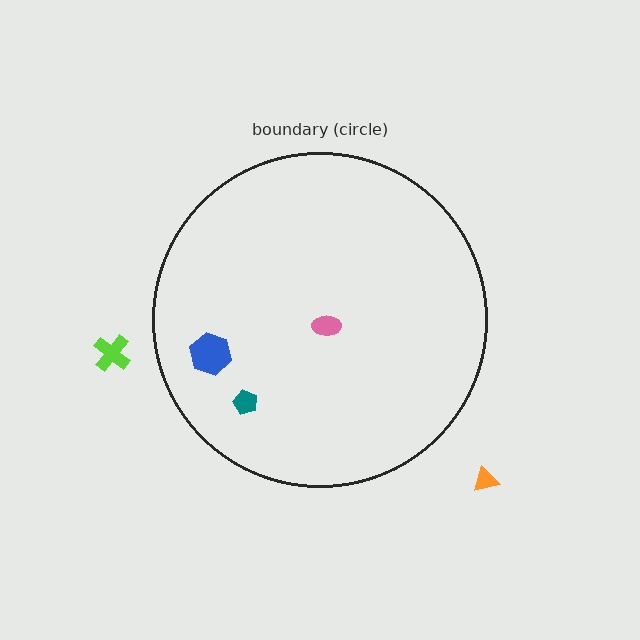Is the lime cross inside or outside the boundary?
Outside.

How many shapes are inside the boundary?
3 inside, 2 outside.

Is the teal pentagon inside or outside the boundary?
Inside.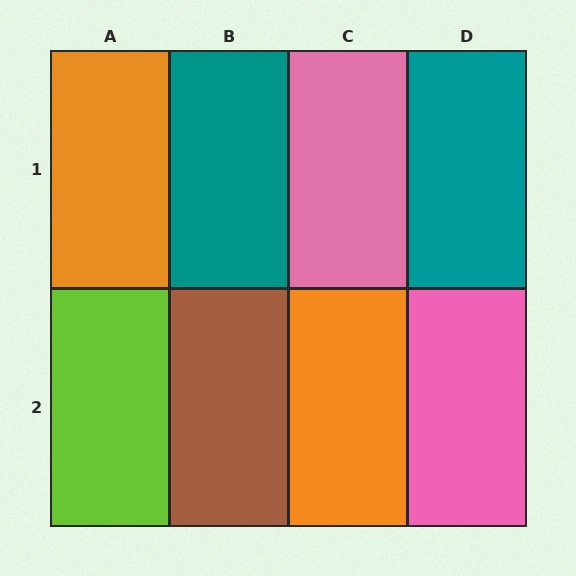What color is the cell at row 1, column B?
Teal.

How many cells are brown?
1 cell is brown.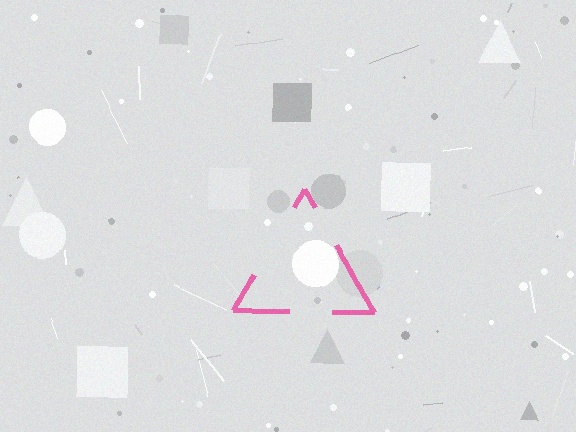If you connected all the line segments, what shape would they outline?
They would outline a triangle.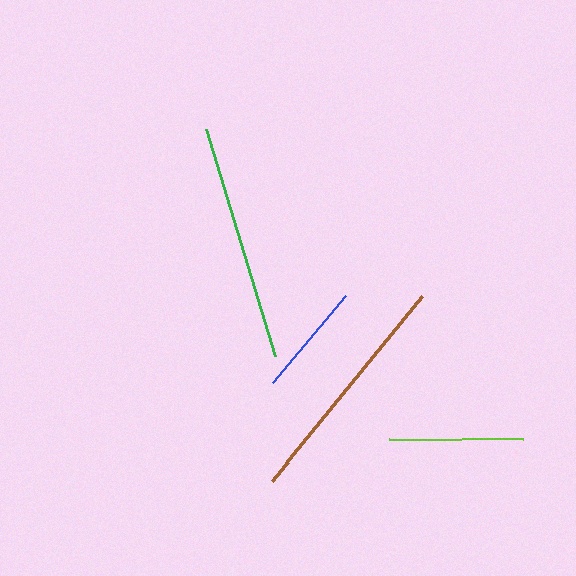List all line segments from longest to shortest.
From longest to shortest: brown, green, lime, blue.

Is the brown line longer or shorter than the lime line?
The brown line is longer than the lime line.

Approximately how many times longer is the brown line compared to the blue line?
The brown line is approximately 2.1 times the length of the blue line.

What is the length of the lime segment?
The lime segment is approximately 134 pixels long.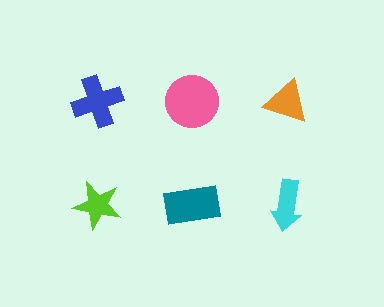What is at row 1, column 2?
A pink circle.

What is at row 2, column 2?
A teal rectangle.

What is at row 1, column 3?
An orange triangle.